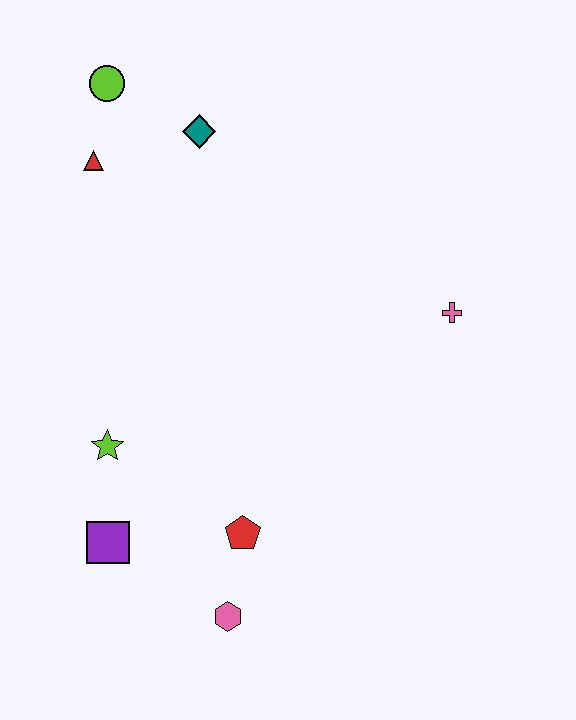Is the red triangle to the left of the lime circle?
Yes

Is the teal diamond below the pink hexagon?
No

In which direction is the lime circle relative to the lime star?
The lime circle is above the lime star.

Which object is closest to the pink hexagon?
The red pentagon is closest to the pink hexagon.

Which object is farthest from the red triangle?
The pink hexagon is farthest from the red triangle.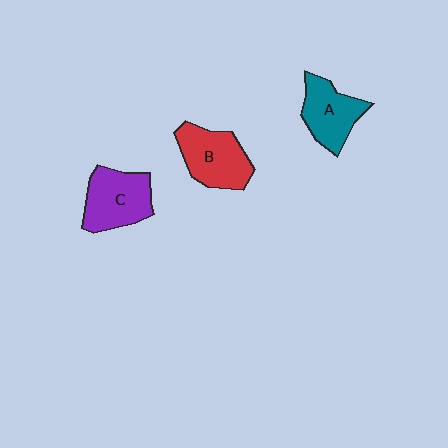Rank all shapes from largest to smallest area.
From largest to smallest: C (purple), B (red), A (teal).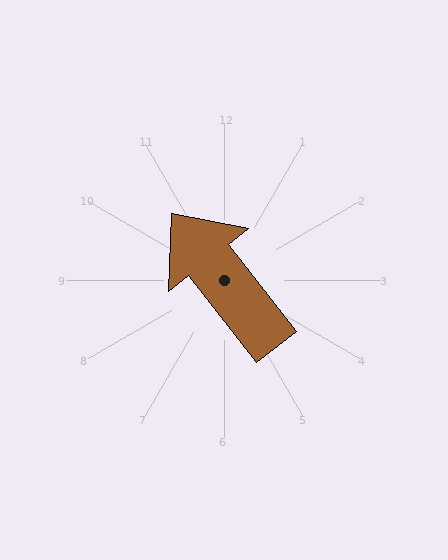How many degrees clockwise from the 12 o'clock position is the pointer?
Approximately 322 degrees.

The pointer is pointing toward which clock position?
Roughly 11 o'clock.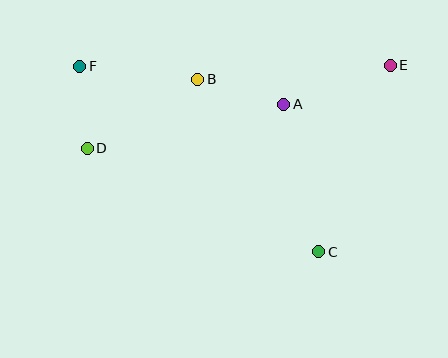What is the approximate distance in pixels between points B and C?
The distance between B and C is approximately 211 pixels.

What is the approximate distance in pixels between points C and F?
The distance between C and F is approximately 303 pixels.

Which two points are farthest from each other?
Points D and E are farthest from each other.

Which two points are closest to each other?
Points D and F are closest to each other.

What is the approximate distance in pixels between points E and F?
The distance between E and F is approximately 311 pixels.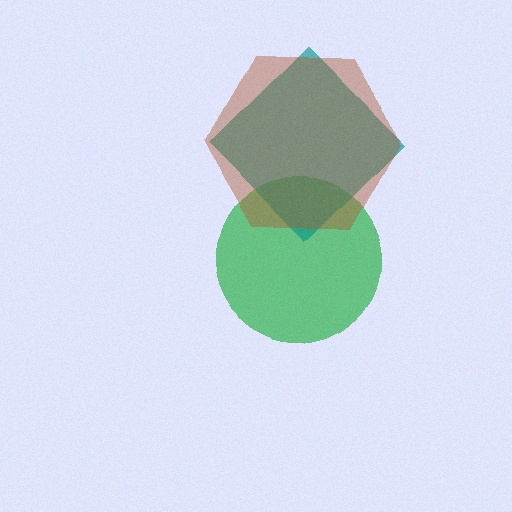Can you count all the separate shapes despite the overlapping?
Yes, there are 3 separate shapes.